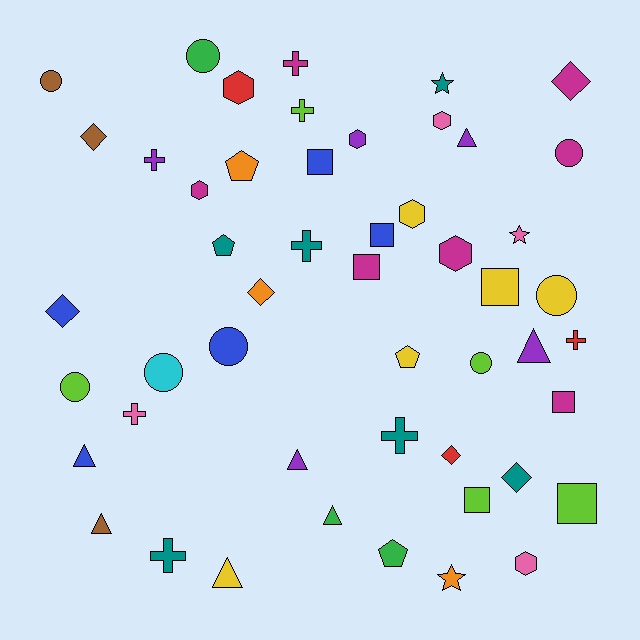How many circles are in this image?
There are 8 circles.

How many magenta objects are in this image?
There are 7 magenta objects.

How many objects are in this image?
There are 50 objects.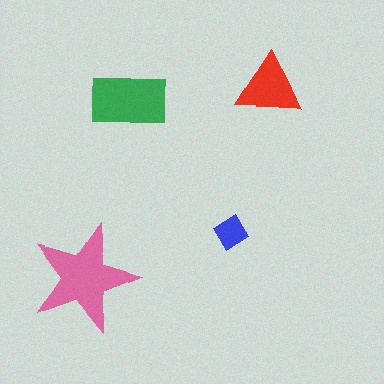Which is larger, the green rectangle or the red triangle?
The green rectangle.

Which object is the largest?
The pink star.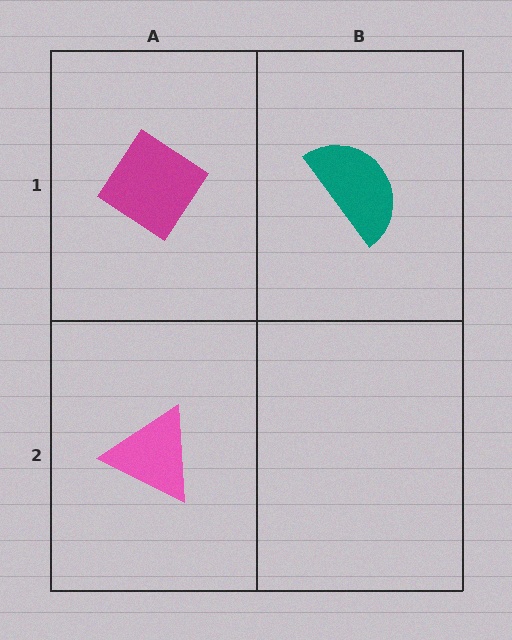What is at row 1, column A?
A magenta diamond.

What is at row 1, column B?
A teal semicircle.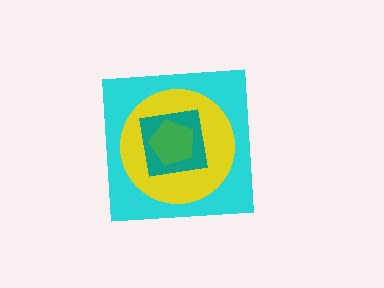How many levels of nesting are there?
4.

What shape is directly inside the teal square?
The green pentagon.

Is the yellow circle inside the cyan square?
Yes.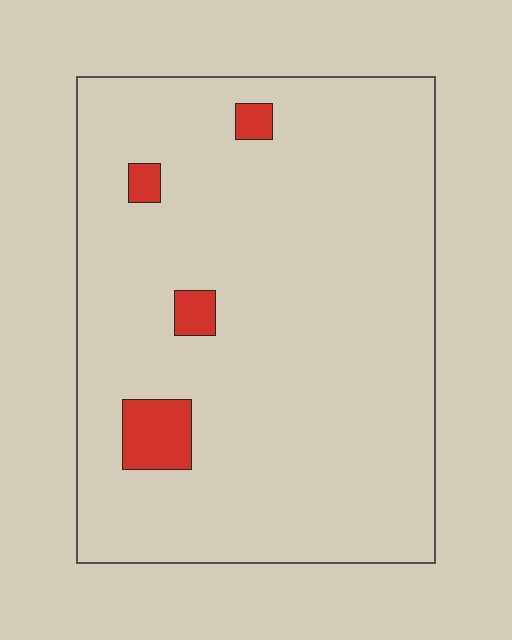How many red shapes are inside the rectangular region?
4.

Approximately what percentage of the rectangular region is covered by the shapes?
Approximately 5%.